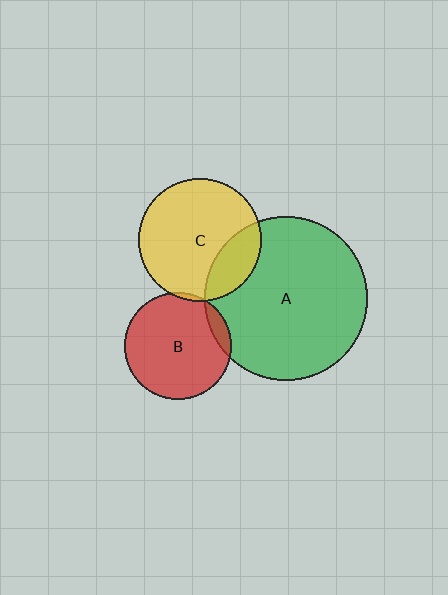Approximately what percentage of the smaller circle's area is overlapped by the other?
Approximately 20%.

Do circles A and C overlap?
Yes.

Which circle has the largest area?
Circle A (green).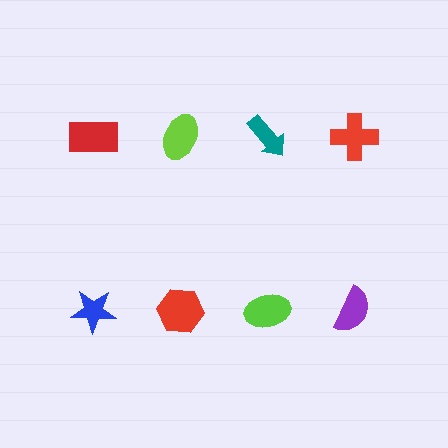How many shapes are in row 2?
4 shapes.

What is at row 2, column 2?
A red hexagon.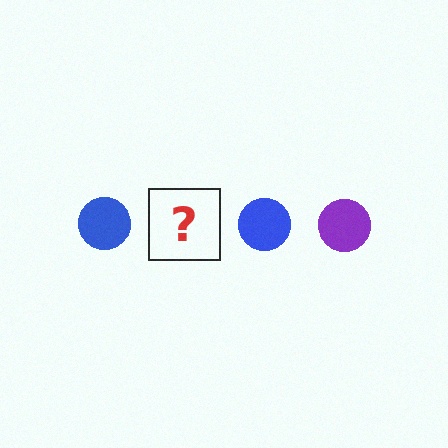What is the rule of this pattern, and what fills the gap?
The rule is that the pattern cycles through blue, purple circles. The gap should be filled with a purple circle.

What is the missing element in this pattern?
The missing element is a purple circle.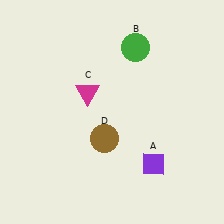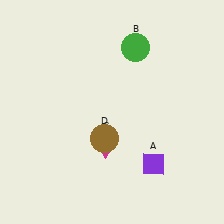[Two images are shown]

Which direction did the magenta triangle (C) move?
The magenta triangle (C) moved down.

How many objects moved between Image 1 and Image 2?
1 object moved between the two images.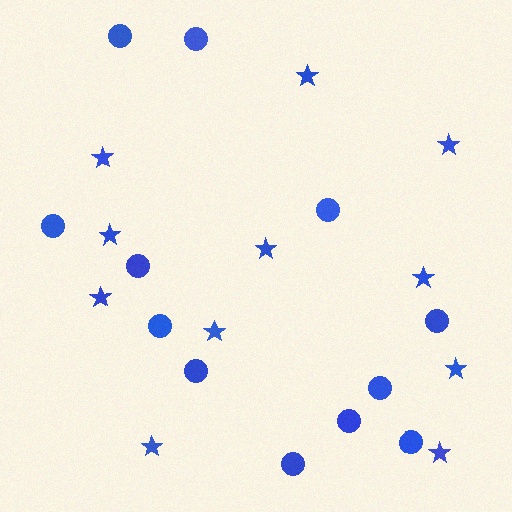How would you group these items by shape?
There are 2 groups: one group of circles (12) and one group of stars (11).